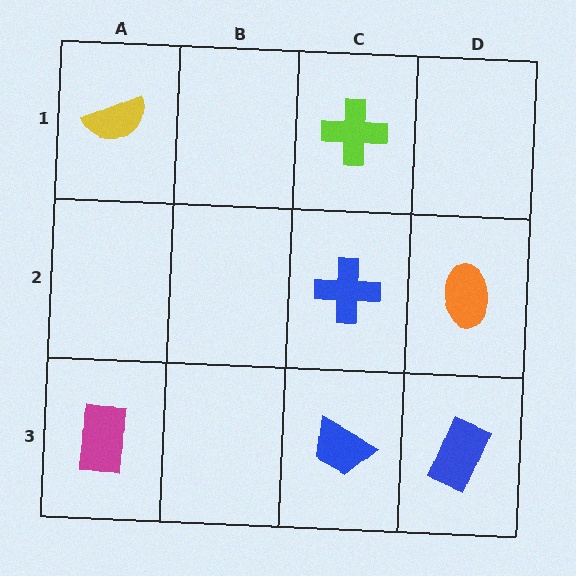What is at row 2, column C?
A blue cross.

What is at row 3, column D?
A blue rectangle.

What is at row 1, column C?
A lime cross.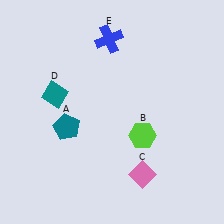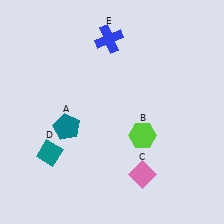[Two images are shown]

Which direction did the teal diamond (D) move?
The teal diamond (D) moved down.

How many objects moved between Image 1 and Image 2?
1 object moved between the two images.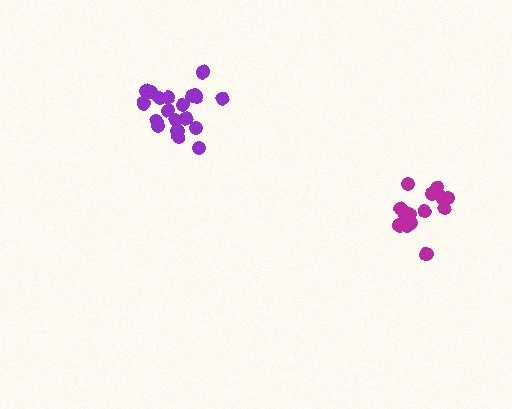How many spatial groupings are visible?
There are 2 spatial groupings.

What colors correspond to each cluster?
The clusters are colored: purple, magenta.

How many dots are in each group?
Group 1: 20 dots, Group 2: 14 dots (34 total).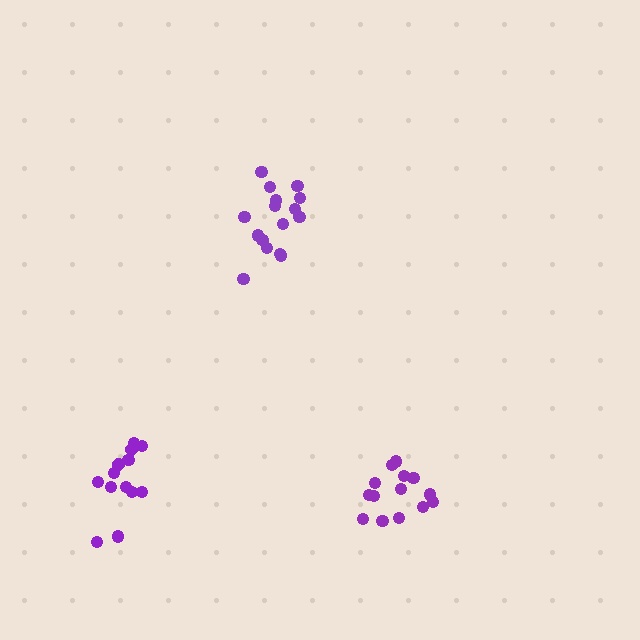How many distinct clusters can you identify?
There are 3 distinct clusters.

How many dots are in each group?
Group 1: 14 dots, Group 2: 16 dots, Group 3: 13 dots (43 total).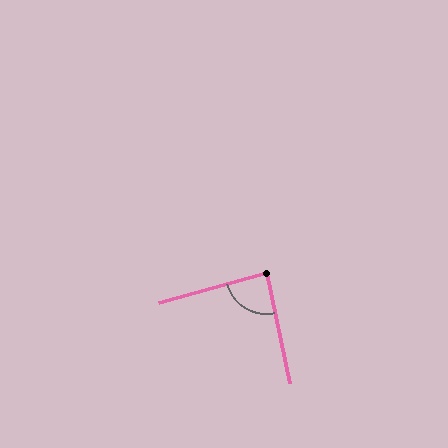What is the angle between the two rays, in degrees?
Approximately 87 degrees.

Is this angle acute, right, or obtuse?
It is approximately a right angle.